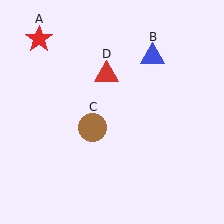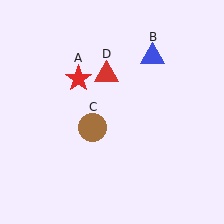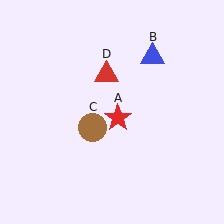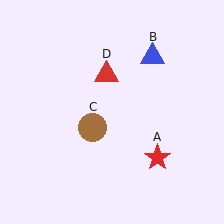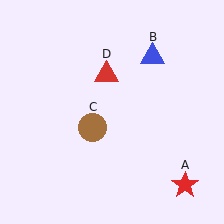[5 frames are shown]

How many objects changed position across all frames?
1 object changed position: red star (object A).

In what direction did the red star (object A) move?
The red star (object A) moved down and to the right.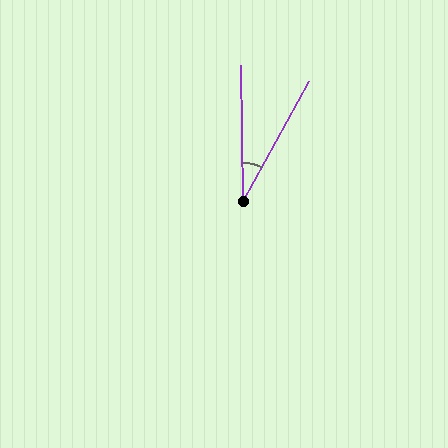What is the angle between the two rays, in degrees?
Approximately 30 degrees.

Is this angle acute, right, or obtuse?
It is acute.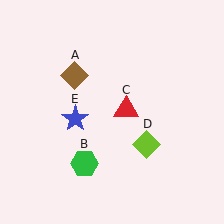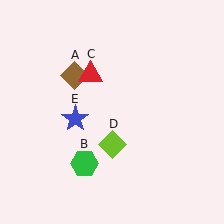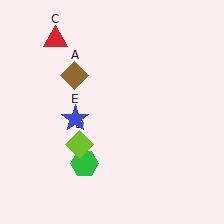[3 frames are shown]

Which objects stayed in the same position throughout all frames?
Brown diamond (object A) and green hexagon (object B) and blue star (object E) remained stationary.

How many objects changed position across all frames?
2 objects changed position: red triangle (object C), lime diamond (object D).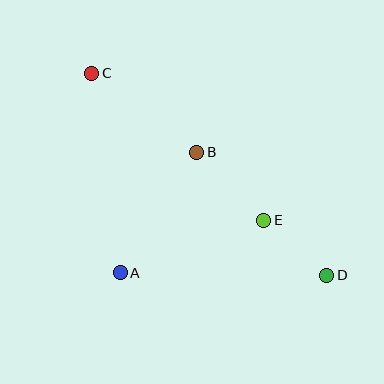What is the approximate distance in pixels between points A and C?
The distance between A and C is approximately 202 pixels.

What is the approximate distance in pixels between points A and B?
The distance between A and B is approximately 143 pixels.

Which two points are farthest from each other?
Points C and D are farthest from each other.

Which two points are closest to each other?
Points D and E are closest to each other.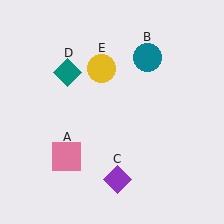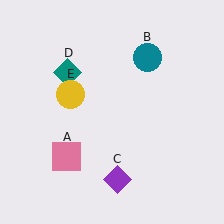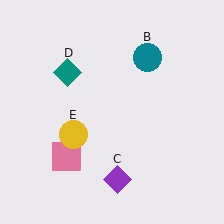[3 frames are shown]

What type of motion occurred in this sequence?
The yellow circle (object E) rotated counterclockwise around the center of the scene.